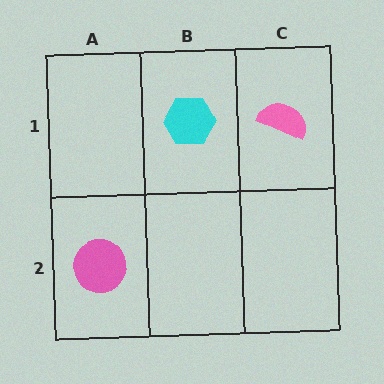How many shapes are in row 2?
1 shape.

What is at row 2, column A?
A pink circle.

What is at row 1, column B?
A cyan hexagon.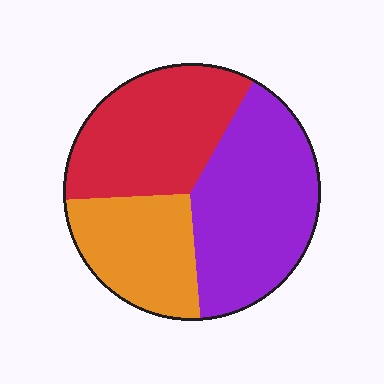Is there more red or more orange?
Red.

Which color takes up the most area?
Purple, at roughly 40%.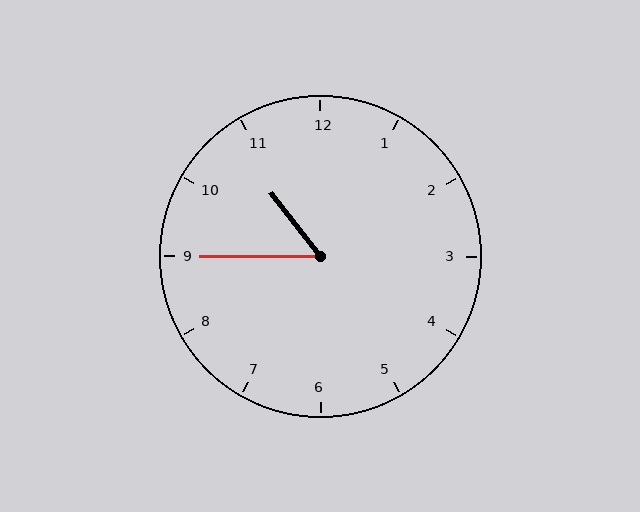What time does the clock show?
10:45.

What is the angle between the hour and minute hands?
Approximately 52 degrees.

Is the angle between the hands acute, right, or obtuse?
It is acute.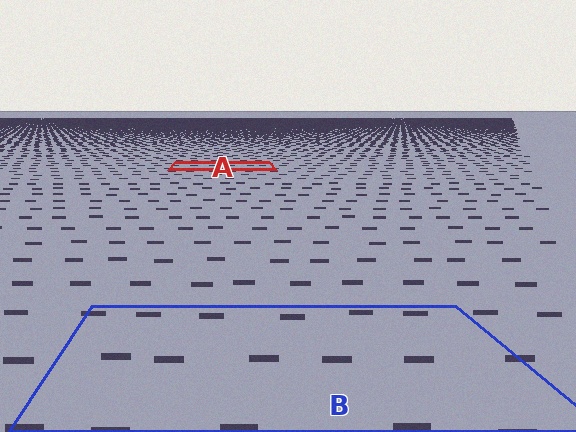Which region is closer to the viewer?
Region B is closer. The texture elements there are larger and more spread out.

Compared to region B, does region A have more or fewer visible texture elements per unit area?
Region A has more texture elements per unit area — they are packed more densely because it is farther away.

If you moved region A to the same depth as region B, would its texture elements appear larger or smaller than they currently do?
They would appear larger. At a closer depth, the same texture elements are projected at a bigger on-screen size.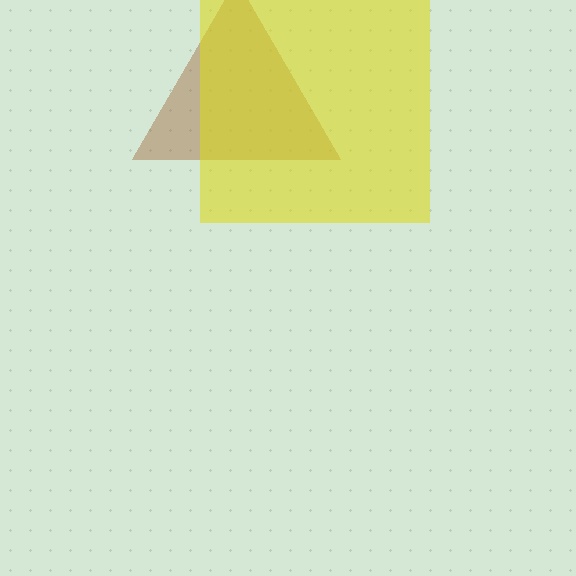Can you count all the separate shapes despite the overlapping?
Yes, there are 2 separate shapes.